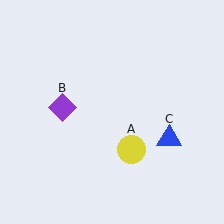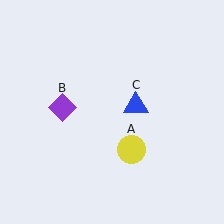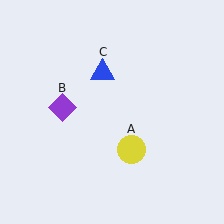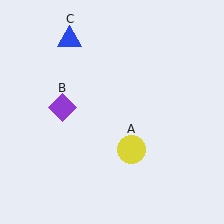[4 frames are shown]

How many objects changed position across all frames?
1 object changed position: blue triangle (object C).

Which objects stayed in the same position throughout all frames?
Yellow circle (object A) and purple diamond (object B) remained stationary.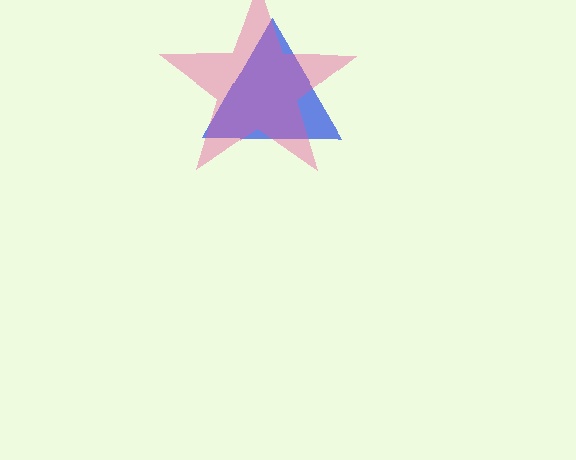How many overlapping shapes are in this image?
There are 2 overlapping shapes in the image.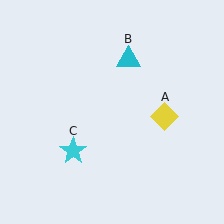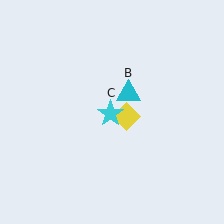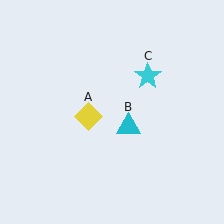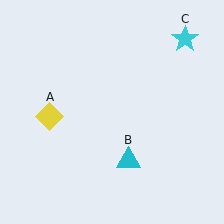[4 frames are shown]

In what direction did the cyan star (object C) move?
The cyan star (object C) moved up and to the right.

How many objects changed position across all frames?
3 objects changed position: yellow diamond (object A), cyan triangle (object B), cyan star (object C).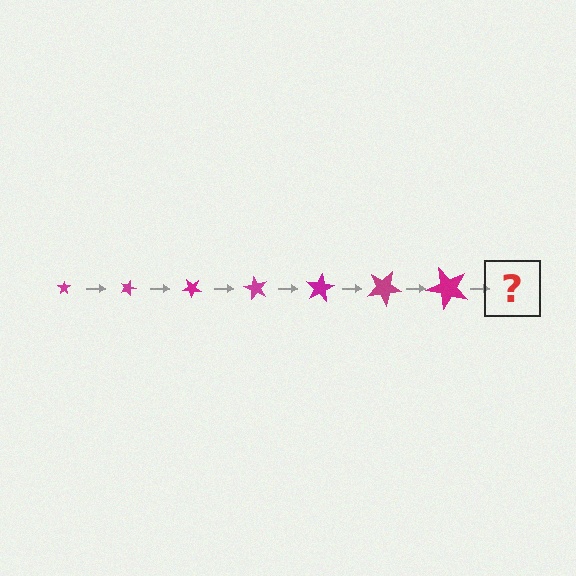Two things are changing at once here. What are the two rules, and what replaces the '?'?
The two rules are that the star grows larger each step and it rotates 20 degrees each step. The '?' should be a star, larger than the previous one and rotated 140 degrees from the start.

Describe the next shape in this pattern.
It should be a star, larger than the previous one and rotated 140 degrees from the start.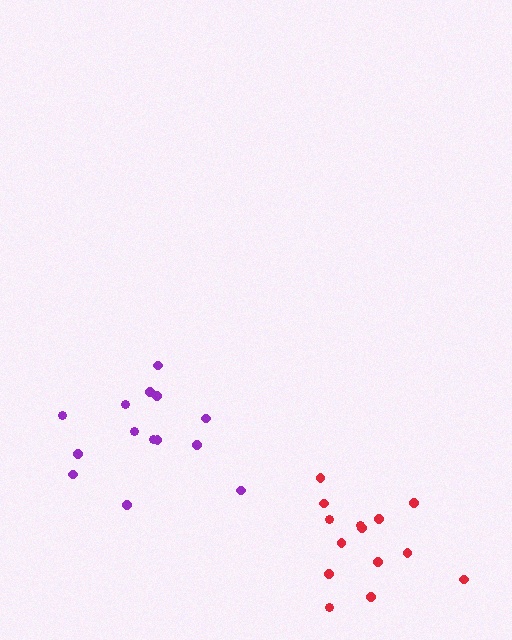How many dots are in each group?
Group 1: 14 dots, Group 2: 14 dots (28 total).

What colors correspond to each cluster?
The clusters are colored: purple, red.